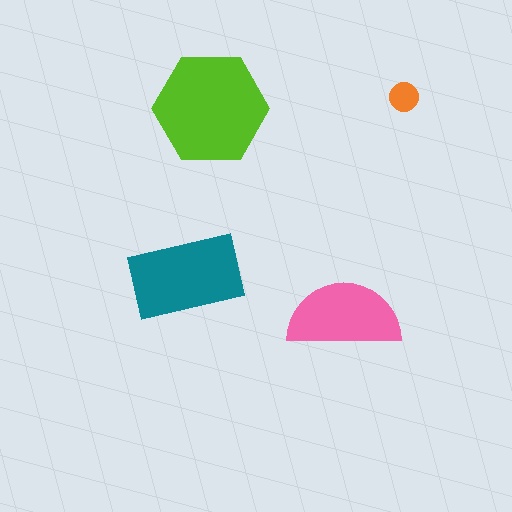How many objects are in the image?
There are 4 objects in the image.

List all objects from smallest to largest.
The orange circle, the pink semicircle, the teal rectangle, the lime hexagon.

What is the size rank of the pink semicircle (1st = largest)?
3rd.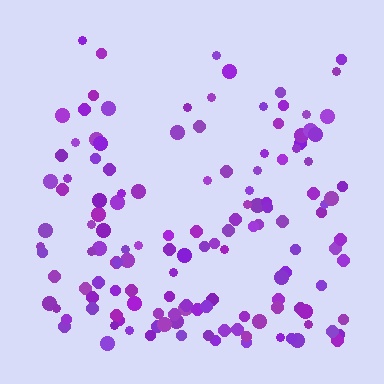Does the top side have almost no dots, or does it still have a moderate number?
Still a moderate number, just noticeably fewer than the bottom.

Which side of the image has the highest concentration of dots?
The bottom.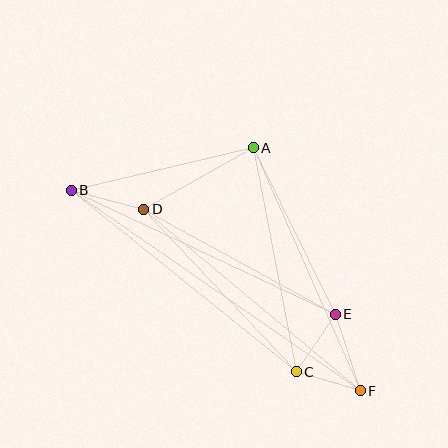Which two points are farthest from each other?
Points B and F are farthest from each other.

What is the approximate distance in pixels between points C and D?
The distance between C and D is approximately 223 pixels.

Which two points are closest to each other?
Points C and F are closest to each other.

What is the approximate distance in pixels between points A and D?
The distance between A and D is approximately 126 pixels.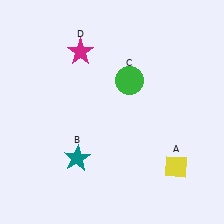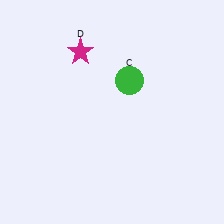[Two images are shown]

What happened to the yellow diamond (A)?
The yellow diamond (A) was removed in Image 2. It was in the bottom-right area of Image 1.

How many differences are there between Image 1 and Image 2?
There are 2 differences between the two images.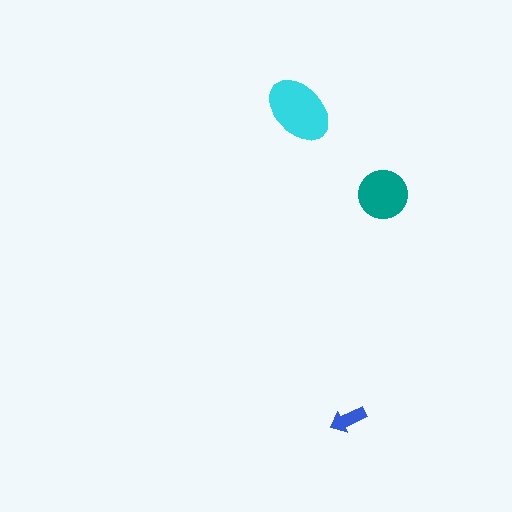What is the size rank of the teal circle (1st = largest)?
2nd.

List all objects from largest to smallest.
The cyan ellipse, the teal circle, the blue arrow.